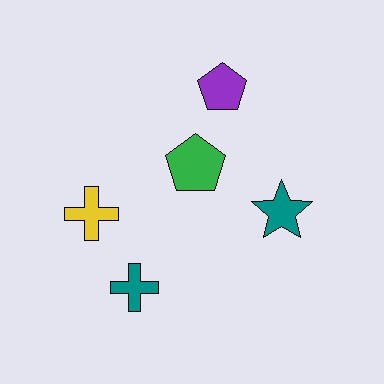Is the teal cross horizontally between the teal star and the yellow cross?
Yes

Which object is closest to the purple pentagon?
The green pentagon is closest to the purple pentagon.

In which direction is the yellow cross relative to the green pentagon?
The yellow cross is to the left of the green pentagon.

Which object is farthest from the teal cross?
The purple pentagon is farthest from the teal cross.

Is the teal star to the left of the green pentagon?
No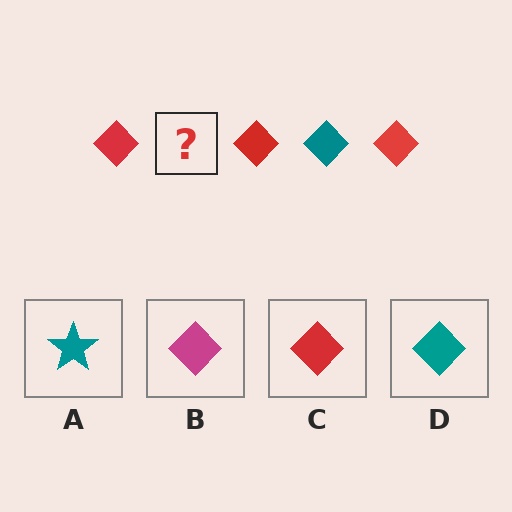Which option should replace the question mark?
Option D.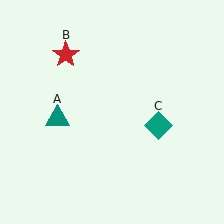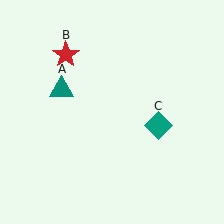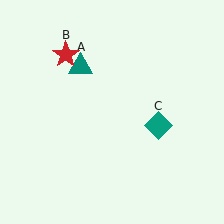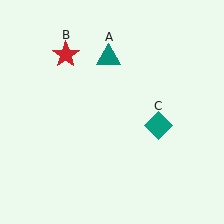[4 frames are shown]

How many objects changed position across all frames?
1 object changed position: teal triangle (object A).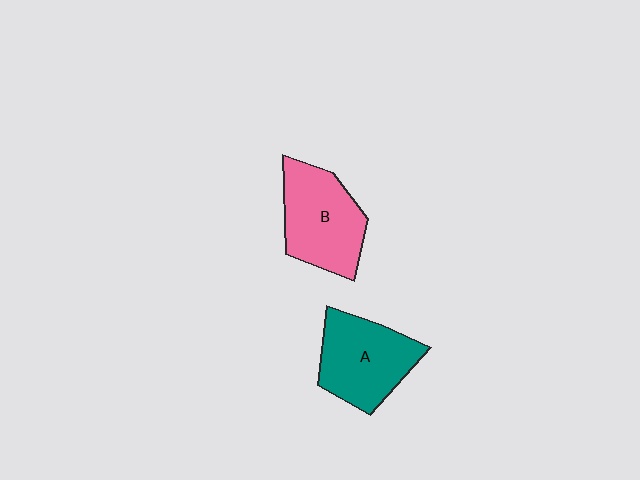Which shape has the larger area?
Shape B (pink).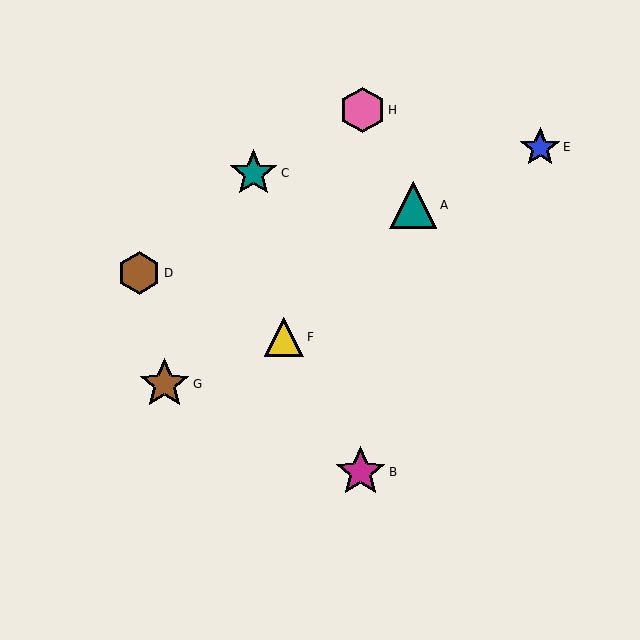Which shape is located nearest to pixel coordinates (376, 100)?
The pink hexagon (labeled H) at (362, 110) is nearest to that location.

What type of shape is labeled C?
Shape C is a teal star.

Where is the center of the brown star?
The center of the brown star is at (165, 384).